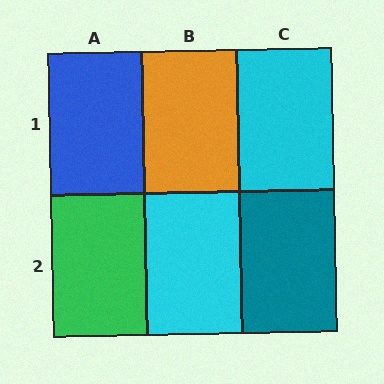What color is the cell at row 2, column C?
Teal.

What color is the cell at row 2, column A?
Green.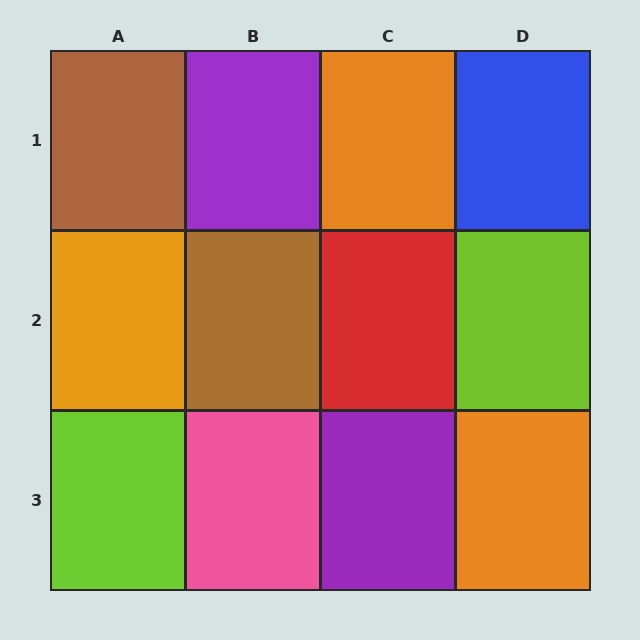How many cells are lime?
2 cells are lime.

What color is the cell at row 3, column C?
Purple.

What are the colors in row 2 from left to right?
Orange, brown, red, lime.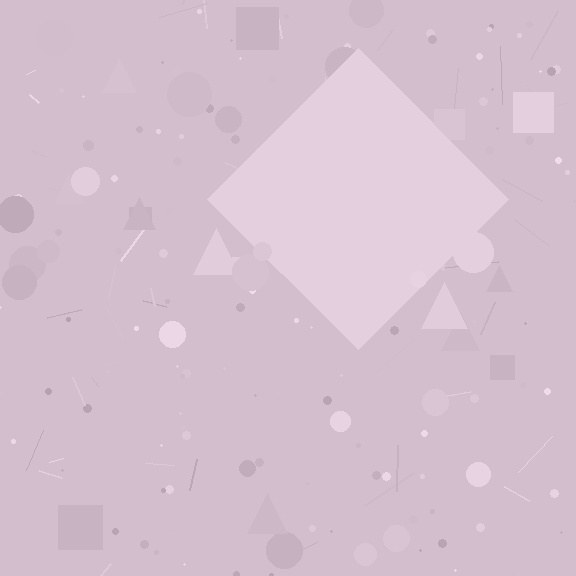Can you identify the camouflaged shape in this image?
The camouflaged shape is a diamond.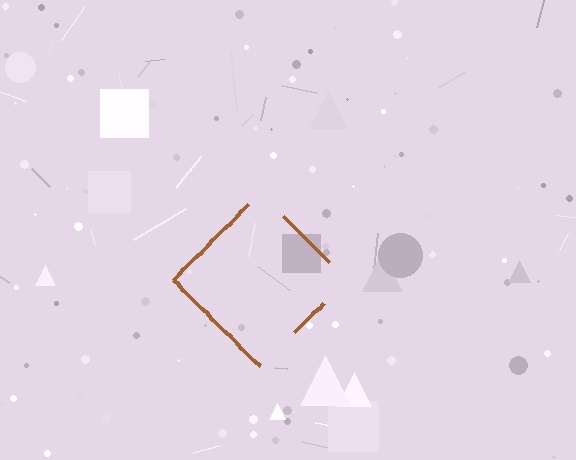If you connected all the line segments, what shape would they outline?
They would outline a diamond.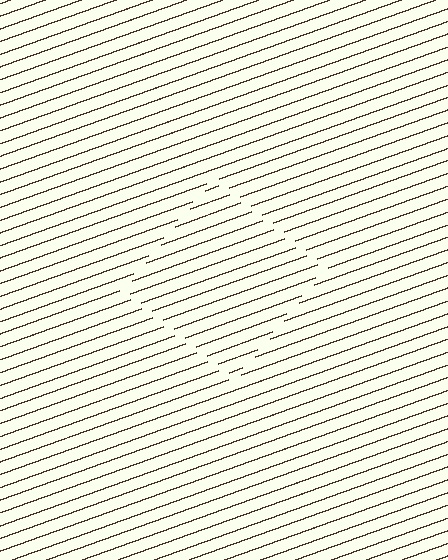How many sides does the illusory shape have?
4 sides — the line-ends trace a square.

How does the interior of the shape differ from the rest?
The interior of the shape contains the same grating, shifted by half a period — the contour is defined by the phase discontinuity where line-ends from the inner and outer gratings abut.